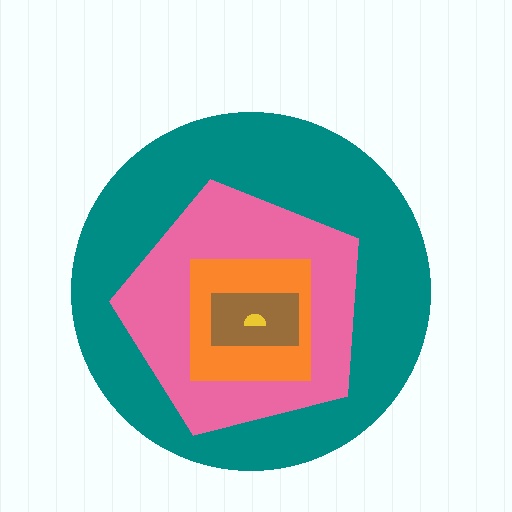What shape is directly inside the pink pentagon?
The orange square.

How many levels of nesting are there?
5.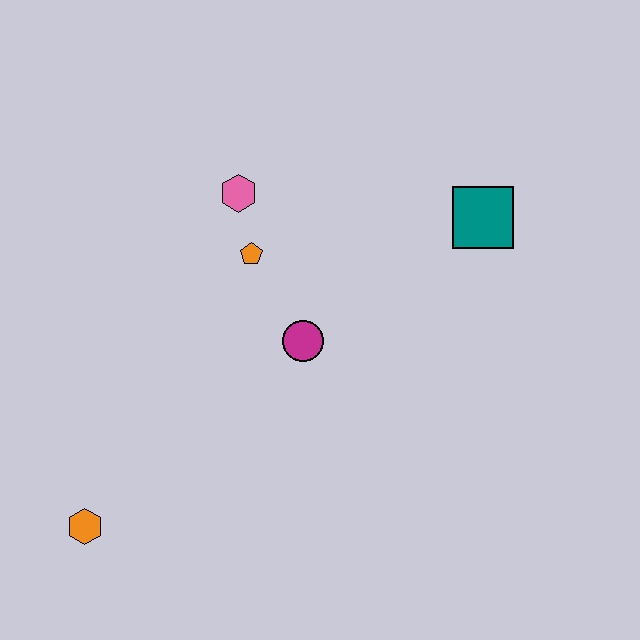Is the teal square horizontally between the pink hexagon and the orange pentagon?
No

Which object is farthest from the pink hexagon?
The orange hexagon is farthest from the pink hexagon.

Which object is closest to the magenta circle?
The orange pentagon is closest to the magenta circle.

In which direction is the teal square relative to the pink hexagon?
The teal square is to the right of the pink hexagon.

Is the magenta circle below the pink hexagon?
Yes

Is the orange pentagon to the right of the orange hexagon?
Yes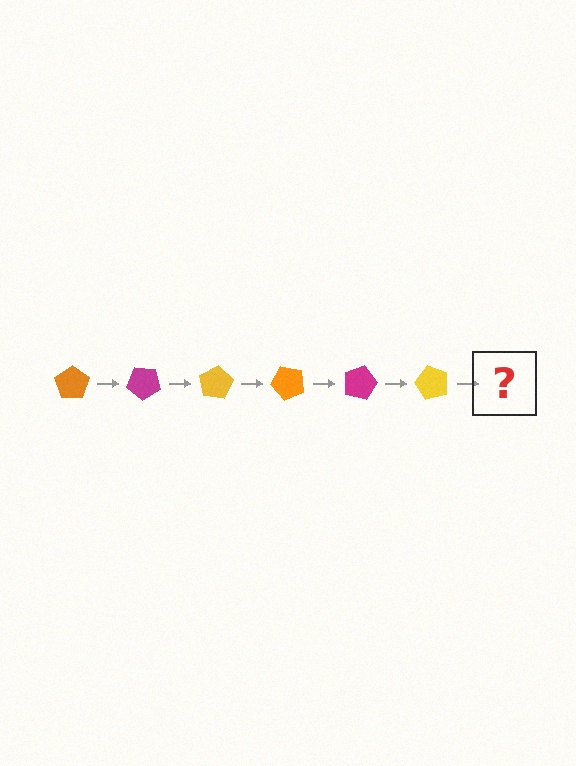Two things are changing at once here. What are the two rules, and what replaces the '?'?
The two rules are that it rotates 40 degrees each step and the color cycles through orange, magenta, and yellow. The '?' should be an orange pentagon, rotated 240 degrees from the start.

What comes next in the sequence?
The next element should be an orange pentagon, rotated 240 degrees from the start.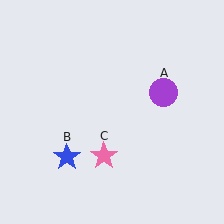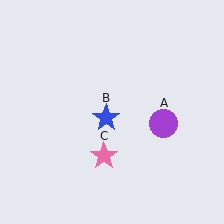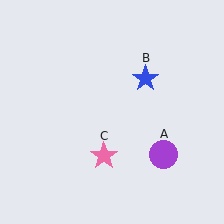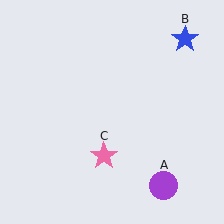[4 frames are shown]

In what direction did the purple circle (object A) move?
The purple circle (object A) moved down.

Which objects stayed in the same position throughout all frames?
Pink star (object C) remained stationary.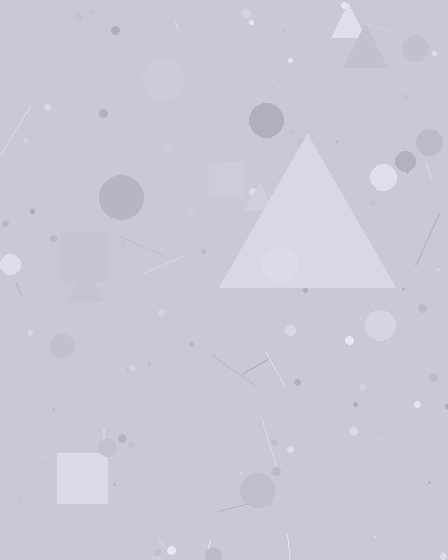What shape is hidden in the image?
A triangle is hidden in the image.